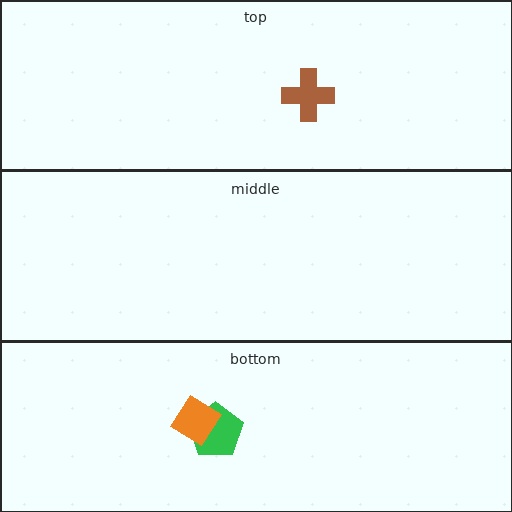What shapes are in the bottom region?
The green pentagon, the orange diamond.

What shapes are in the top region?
The brown cross.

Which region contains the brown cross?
The top region.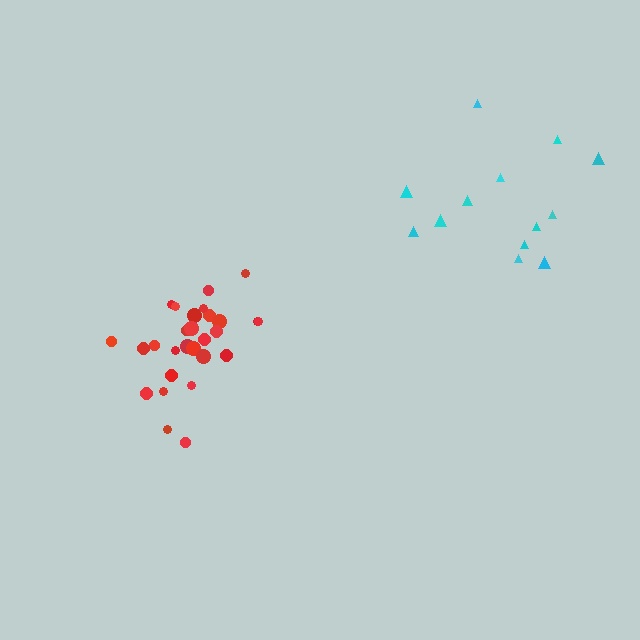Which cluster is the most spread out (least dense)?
Cyan.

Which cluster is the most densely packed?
Red.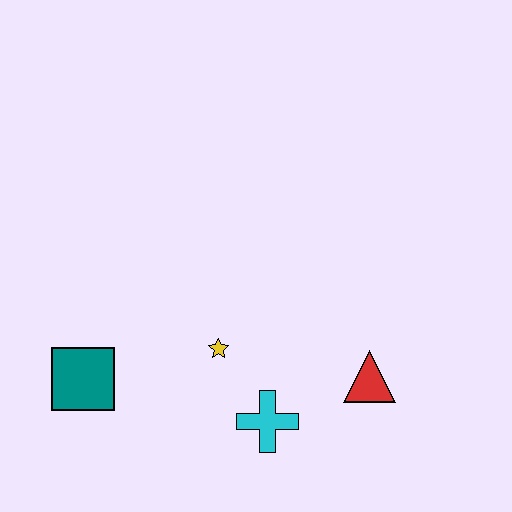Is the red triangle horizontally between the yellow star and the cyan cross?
No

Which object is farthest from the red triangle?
The teal square is farthest from the red triangle.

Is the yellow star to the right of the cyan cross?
No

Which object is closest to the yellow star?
The cyan cross is closest to the yellow star.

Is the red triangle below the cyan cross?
No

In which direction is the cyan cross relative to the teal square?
The cyan cross is to the right of the teal square.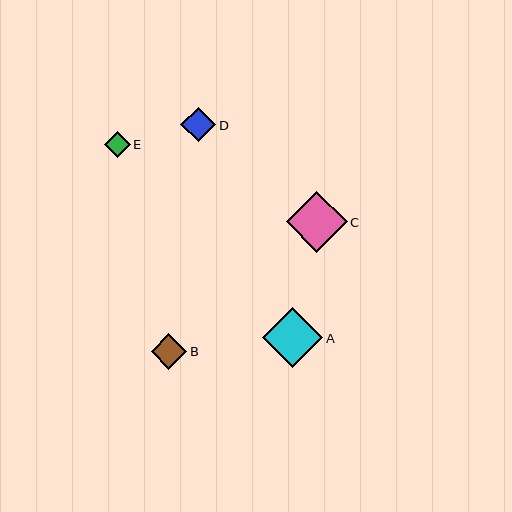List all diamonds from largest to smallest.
From largest to smallest: C, A, B, D, E.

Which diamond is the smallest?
Diamond E is the smallest with a size of approximately 26 pixels.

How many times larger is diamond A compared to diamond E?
Diamond A is approximately 2.3 times the size of diamond E.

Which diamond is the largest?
Diamond C is the largest with a size of approximately 61 pixels.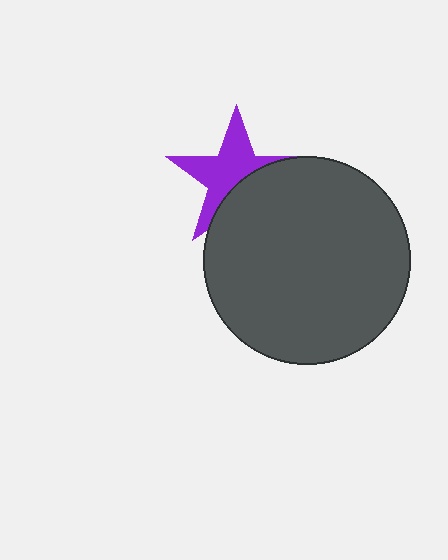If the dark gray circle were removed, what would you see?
You would see the complete purple star.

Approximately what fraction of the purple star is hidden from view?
Roughly 41% of the purple star is hidden behind the dark gray circle.